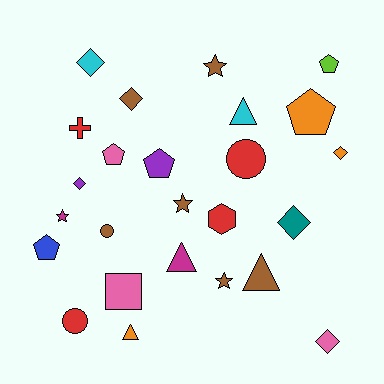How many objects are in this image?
There are 25 objects.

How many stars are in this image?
There are 4 stars.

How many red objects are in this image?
There are 4 red objects.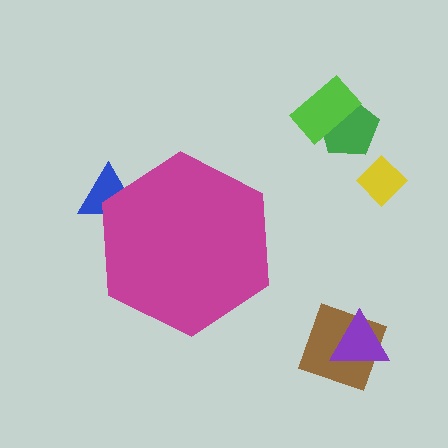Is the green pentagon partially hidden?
No, the green pentagon is fully visible.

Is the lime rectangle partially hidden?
No, the lime rectangle is fully visible.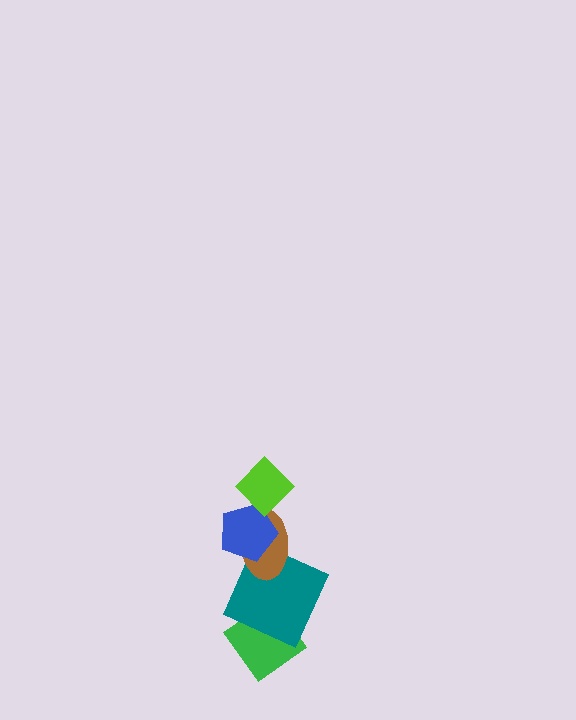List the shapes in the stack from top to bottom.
From top to bottom: the lime diamond, the blue pentagon, the brown ellipse, the teal square, the green diamond.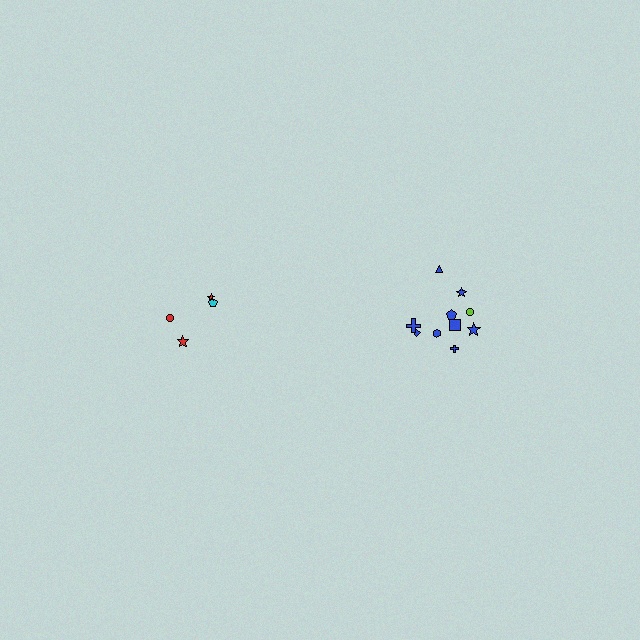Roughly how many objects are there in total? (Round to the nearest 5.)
Roughly 15 objects in total.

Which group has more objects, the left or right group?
The right group.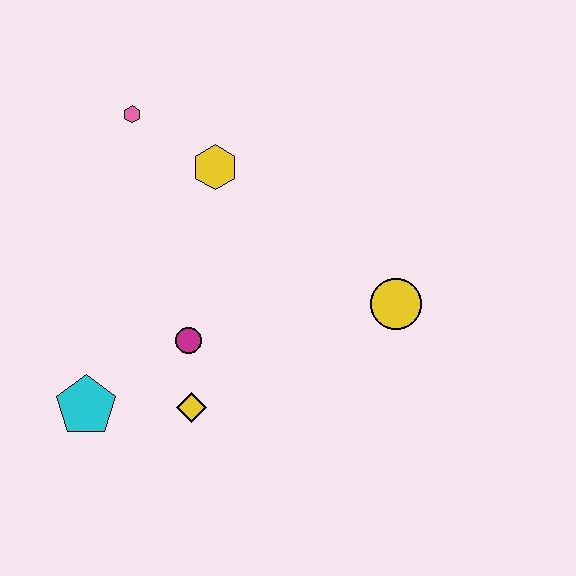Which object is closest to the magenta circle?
The yellow diamond is closest to the magenta circle.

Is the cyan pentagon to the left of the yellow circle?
Yes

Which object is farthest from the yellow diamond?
The pink hexagon is farthest from the yellow diamond.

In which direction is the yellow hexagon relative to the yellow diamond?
The yellow hexagon is above the yellow diamond.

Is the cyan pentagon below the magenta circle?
Yes